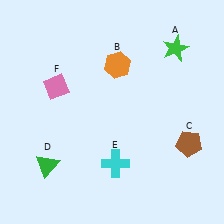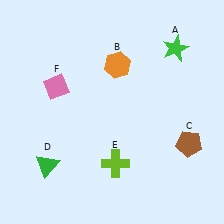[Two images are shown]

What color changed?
The cross (E) changed from cyan in Image 1 to lime in Image 2.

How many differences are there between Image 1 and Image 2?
There is 1 difference between the two images.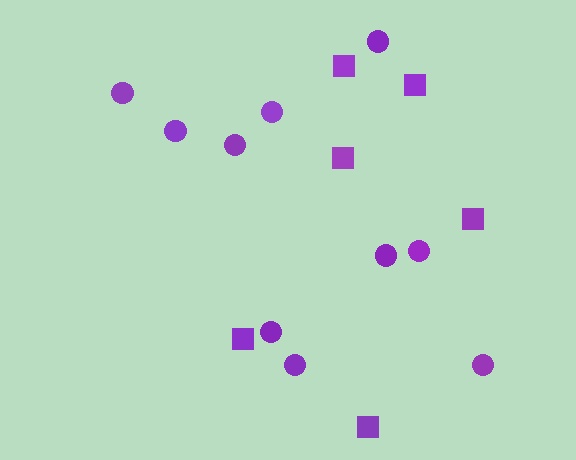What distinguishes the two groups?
There are 2 groups: one group of squares (6) and one group of circles (10).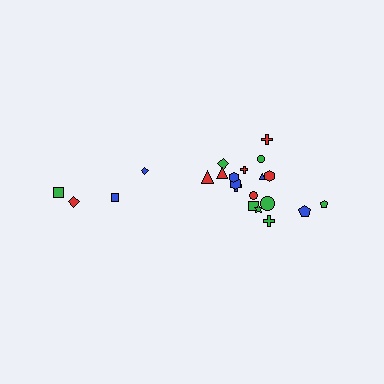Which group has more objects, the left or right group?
The right group.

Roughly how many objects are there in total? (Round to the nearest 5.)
Roughly 20 objects in total.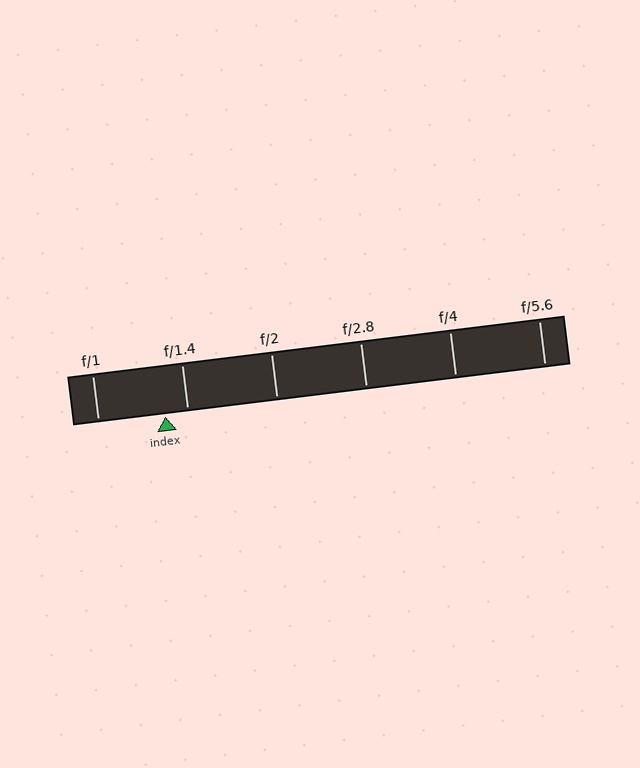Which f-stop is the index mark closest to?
The index mark is closest to f/1.4.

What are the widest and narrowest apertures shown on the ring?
The widest aperture shown is f/1 and the narrowest is f/5.6.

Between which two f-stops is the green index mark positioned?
The index mark is between f/1 and f/1.4.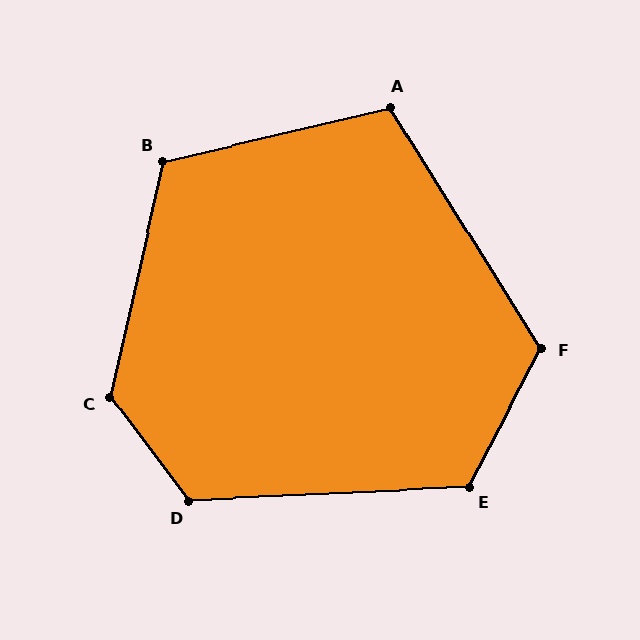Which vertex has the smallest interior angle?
A, at approximately 109 degrees.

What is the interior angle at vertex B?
Approximately 116 degrees (obtuse).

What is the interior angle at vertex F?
Approximately 120 degrees (obtuse).